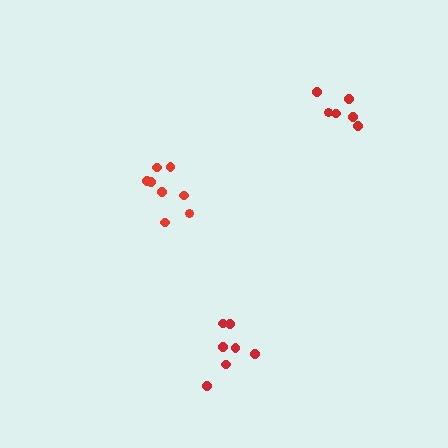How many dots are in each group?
Group 1: 8 dots, Group 2: 7 dots, Group 3: 6 dots (21 total).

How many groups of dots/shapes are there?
There are 3 groups.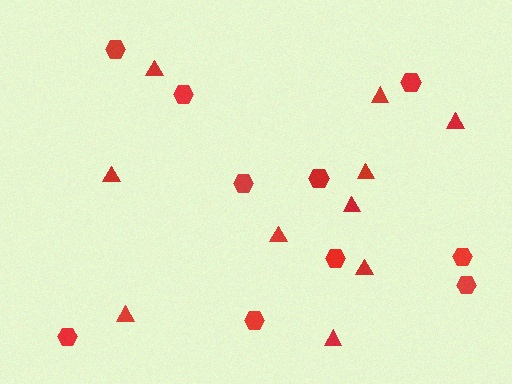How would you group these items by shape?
There are 2 groups: one group of hexagons (10) and one group of triangles (10).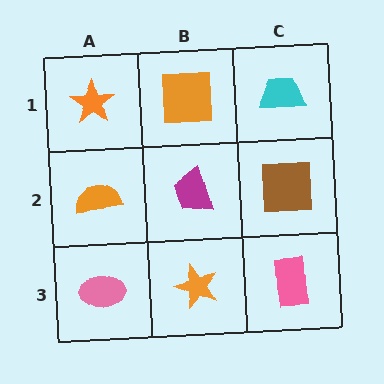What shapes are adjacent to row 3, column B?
A magenta trapezoid (row 2, column B), a pink ellipse (row 3, column A), a pink rectangle (row 3, column C).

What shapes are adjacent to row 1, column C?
A brown square (row 2, column C), an orange square (row 1, column B).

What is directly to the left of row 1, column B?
An orange star.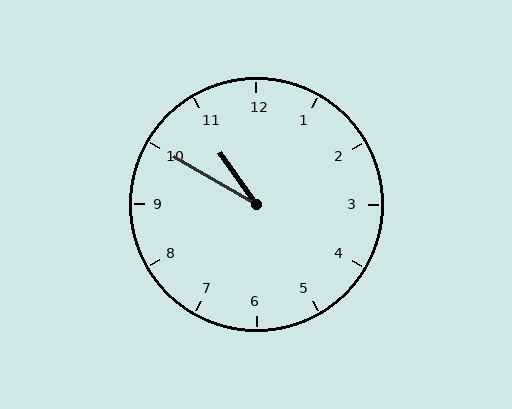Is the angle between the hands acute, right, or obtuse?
It is acute.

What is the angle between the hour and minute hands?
Approximately 25 degrees.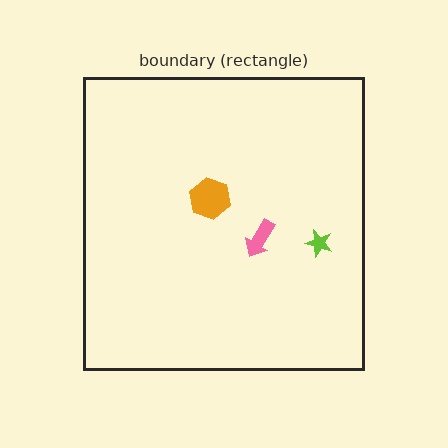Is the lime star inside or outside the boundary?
Inside.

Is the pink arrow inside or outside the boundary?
Inside.